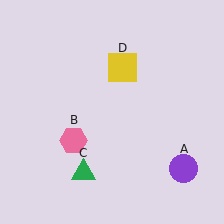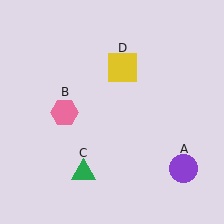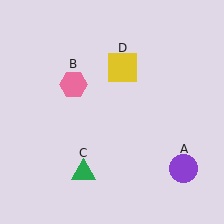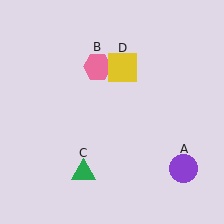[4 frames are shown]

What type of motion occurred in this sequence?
The pink hexagon (object B) rotated clockwise around the center of the scene.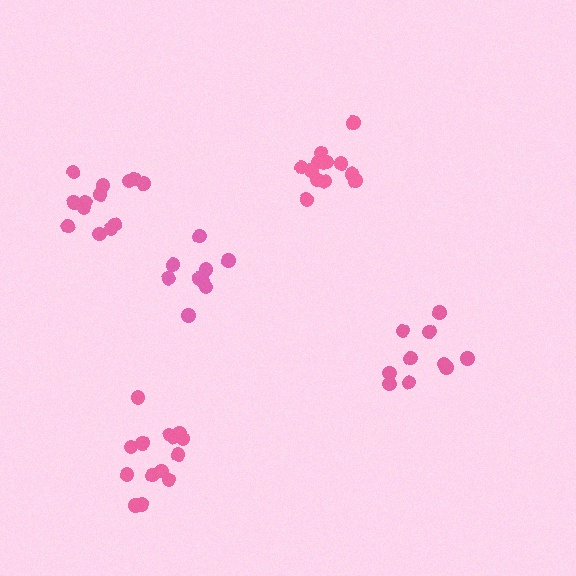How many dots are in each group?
Group 1: 13 dots, Group 2: 9 dots, Group 3: 10 dots, Group 4: 13 dots, Group 5: 14 dots (59 total).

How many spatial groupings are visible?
There are 5 spatial groupings.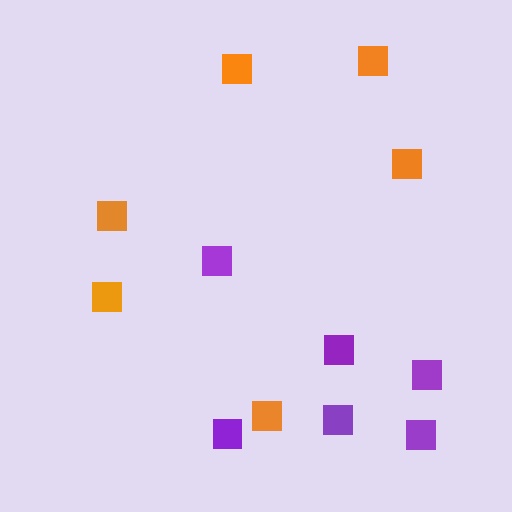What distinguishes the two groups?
There are 2 groups: one group of purple squares (6) and one group of orange squares (6).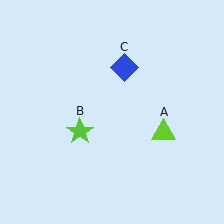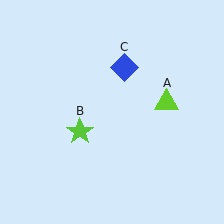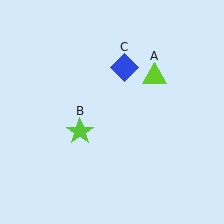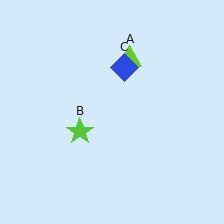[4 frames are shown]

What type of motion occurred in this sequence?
The lime triangle (object A) rotated counterclockwise around the center of the scene.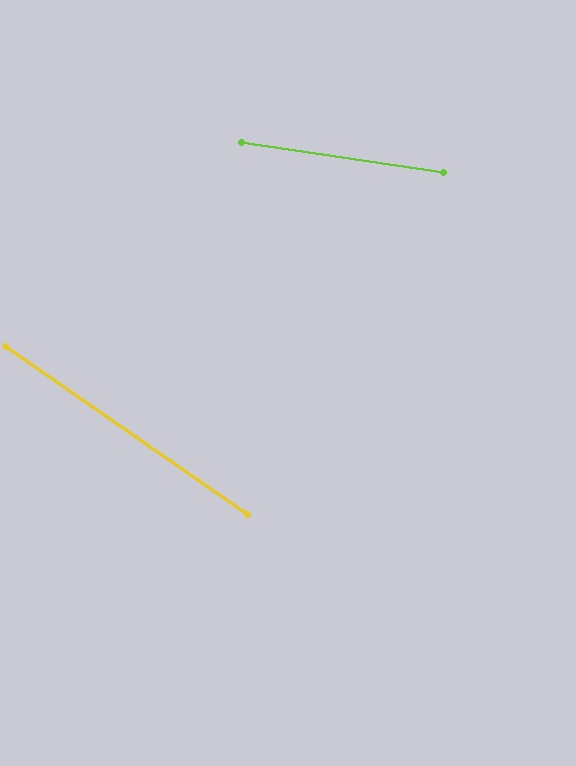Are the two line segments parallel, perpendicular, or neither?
Neither parallel nor perpendicular — they differ by about 27°.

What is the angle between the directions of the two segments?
Approximately 27 degrees.